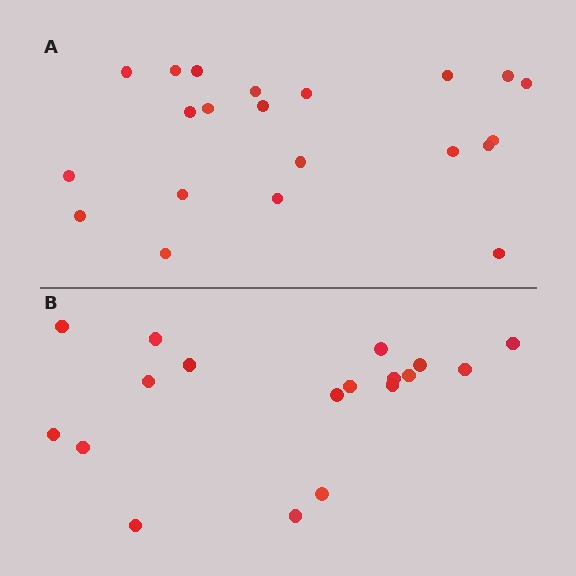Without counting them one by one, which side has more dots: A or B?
Region A (the top region) has more dots.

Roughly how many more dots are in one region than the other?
Region A has just a few more — roughly 2 or 3 more dots than region B.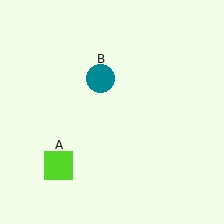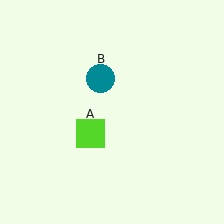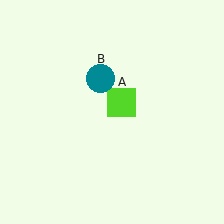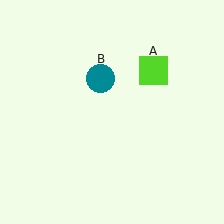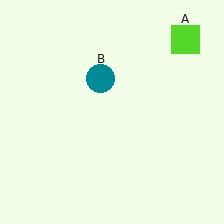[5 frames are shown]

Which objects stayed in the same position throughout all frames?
Teal circle (object B) remained stationary.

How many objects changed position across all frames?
1 object changed position: lime square (object A).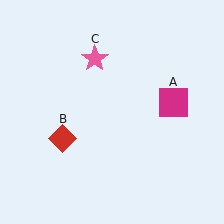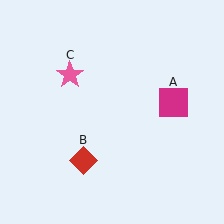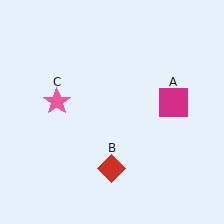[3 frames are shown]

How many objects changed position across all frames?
2 objects changed position: red diamond (object B), pink star (object C).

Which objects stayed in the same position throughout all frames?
Magenta square (object A) remained stationary.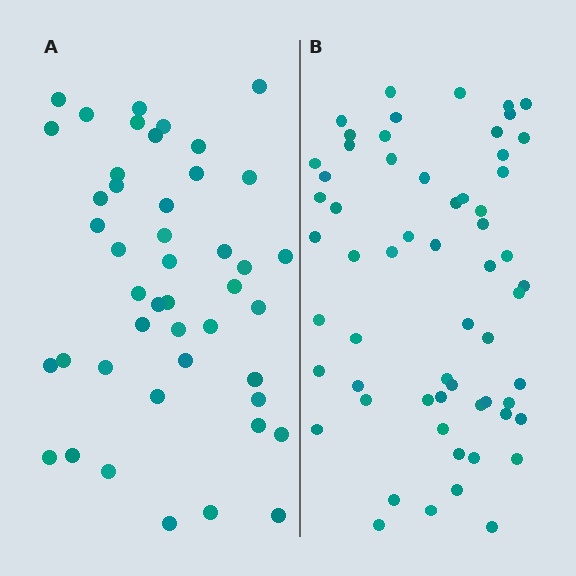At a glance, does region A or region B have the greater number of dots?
Region B (the right region) has more dots.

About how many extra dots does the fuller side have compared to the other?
Region B has approximately 15 more dots than region A.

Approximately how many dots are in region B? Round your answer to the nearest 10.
About 60 dots.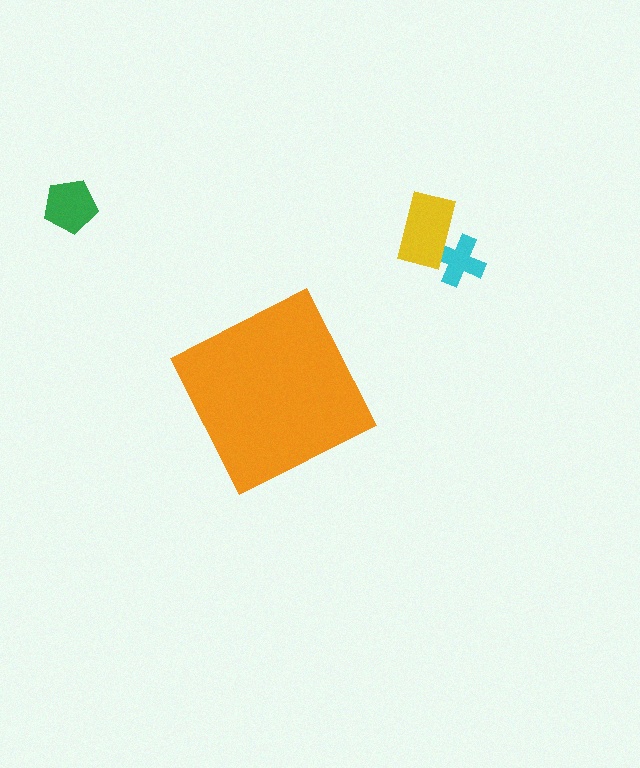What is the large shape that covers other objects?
An orange diamond.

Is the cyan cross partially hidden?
No, the cyan cross is fully visible.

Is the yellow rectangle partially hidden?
No, the yellow rectangle is fully visible.